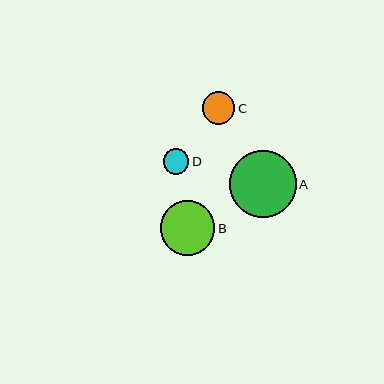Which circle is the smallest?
Circle D is the smallest with a size of approximately 26 pixels.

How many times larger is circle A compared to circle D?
Circle A is approximately 2.6 times the size of circle D.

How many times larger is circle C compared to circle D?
Circle C is approximately 1.3 times the size of circle D.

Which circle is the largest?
Circle A is the largest with a size of approximately 67 pixels.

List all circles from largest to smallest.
From largest to smallest: A, B, C, D.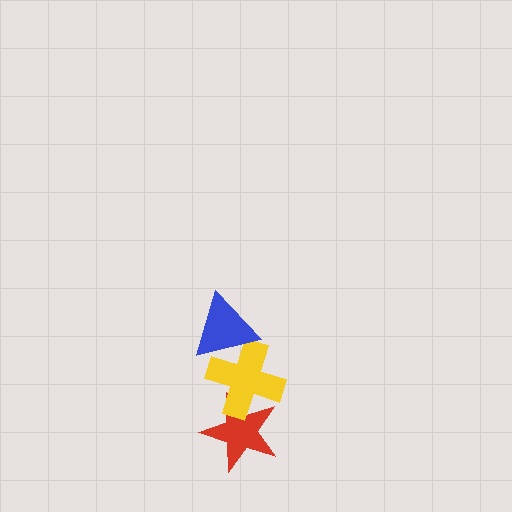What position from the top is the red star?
The red star is 3rd from the top.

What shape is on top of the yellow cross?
The blue triangle is on top of the yellow cross.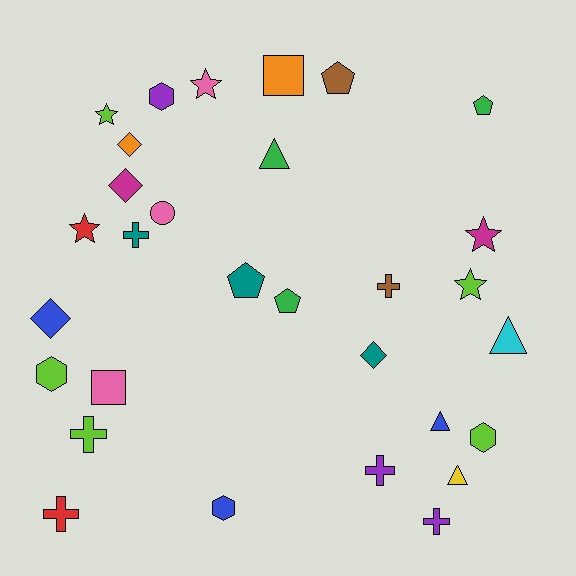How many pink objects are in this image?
There are 3 pink objects.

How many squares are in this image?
There are 2 squares.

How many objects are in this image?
There are 30 objects.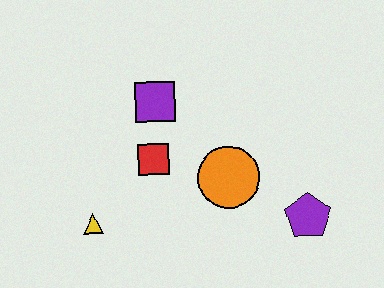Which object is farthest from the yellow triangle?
The purple pentagon is farthest from the yellow triangle.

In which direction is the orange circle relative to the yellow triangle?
The orange circle is to the right of the yellow triangle.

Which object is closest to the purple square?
The red square is closest to the purple square.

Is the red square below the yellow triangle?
No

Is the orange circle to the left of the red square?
No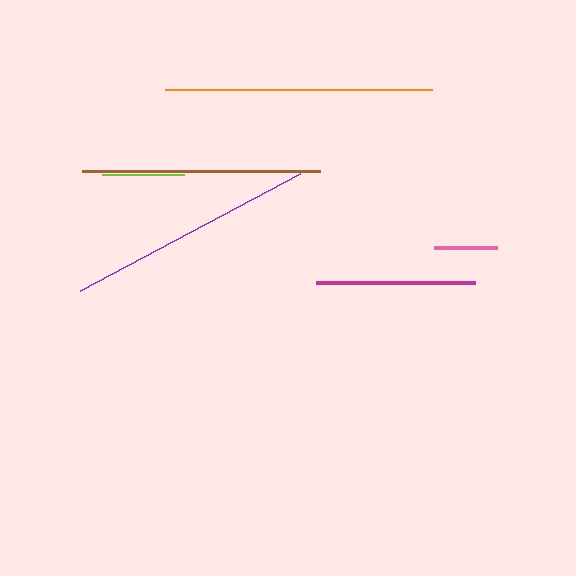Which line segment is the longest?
The orange line is the longest at approximately 267 pixels.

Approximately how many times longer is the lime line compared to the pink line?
The lime line is approximately 1.3 times the length of the pink line.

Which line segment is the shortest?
The pink line is the shortest at approximately 63 pixels.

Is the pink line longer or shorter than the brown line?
The brown line is longer than the pink line.